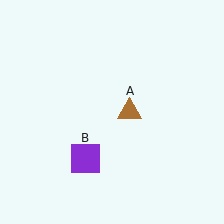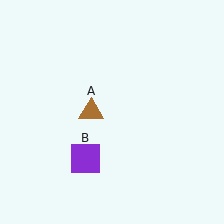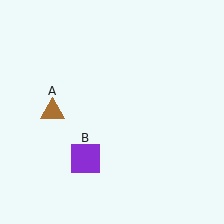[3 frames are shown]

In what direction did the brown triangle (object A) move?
The brown triangle (object A) moved left.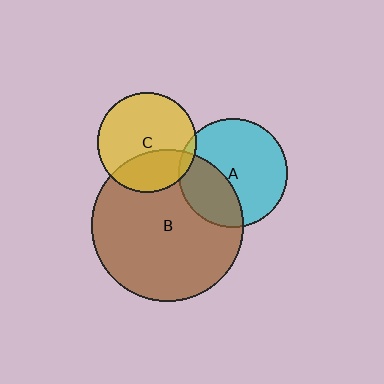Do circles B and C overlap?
Yes.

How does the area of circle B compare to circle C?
Approximately 2.3 times.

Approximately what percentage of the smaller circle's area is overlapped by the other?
Approximately 30%.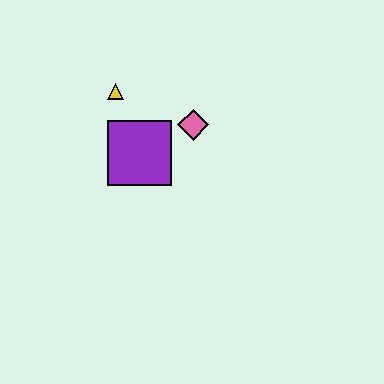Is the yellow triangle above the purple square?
Yes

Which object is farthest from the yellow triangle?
The pink diamond is farthest from the yellow triangle.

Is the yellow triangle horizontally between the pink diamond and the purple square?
No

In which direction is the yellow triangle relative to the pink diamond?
The yellow triangle is to the left of the pink diamond.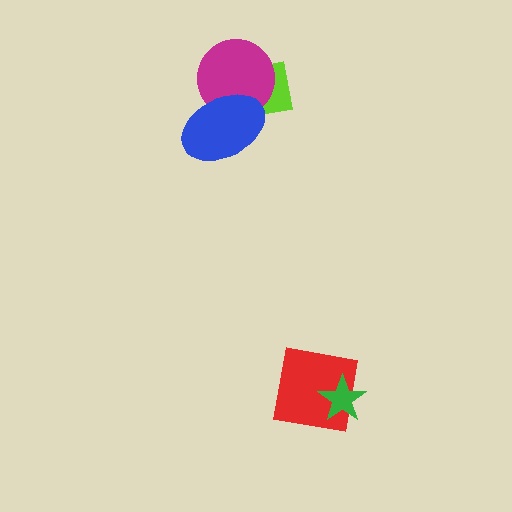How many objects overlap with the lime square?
2 objects overlap with the lime square.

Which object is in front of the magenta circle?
The blue ellipse is in front of the magenta circle.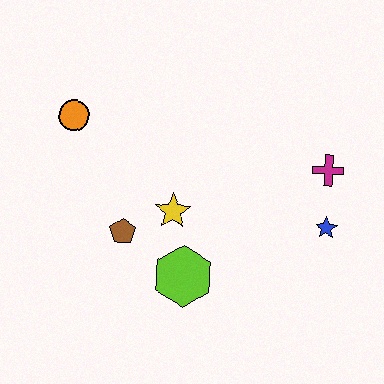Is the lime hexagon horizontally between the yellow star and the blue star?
Yes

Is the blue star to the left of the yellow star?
No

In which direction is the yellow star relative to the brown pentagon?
The yellow star is to the right of the brown pentagon.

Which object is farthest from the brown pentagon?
The magenta cross is farthest from the brown pentagon.